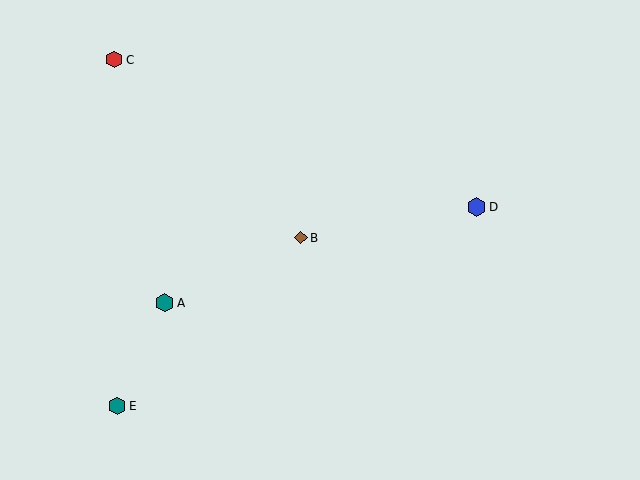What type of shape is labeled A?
Shape A is a teal hexagon.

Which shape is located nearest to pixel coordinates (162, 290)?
The teal hexagon (labeled A) at (165, 303) is nearest to that location.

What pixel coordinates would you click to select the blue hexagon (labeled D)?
Click at (477, 207) to select the blue hexagon D.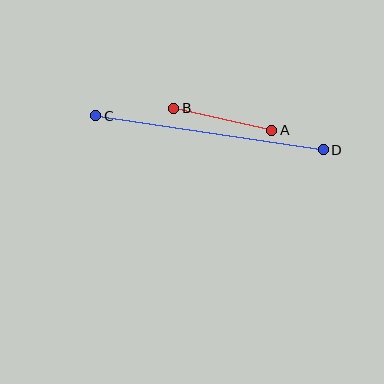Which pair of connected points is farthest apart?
Points C and D are farthest apart.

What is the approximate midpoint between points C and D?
The midpoint is at approximately (209, 133) pixels.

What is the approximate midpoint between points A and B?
The midpoint is at approximately (223, 119) pixels.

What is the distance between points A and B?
The distance is approximately 100 pixels.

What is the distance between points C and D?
The distance is approximately 230 pixels.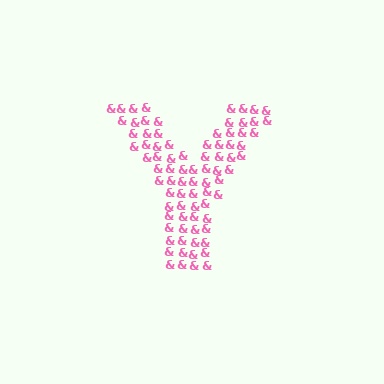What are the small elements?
The small elements are ampersands.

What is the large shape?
The large shape is the letter Y.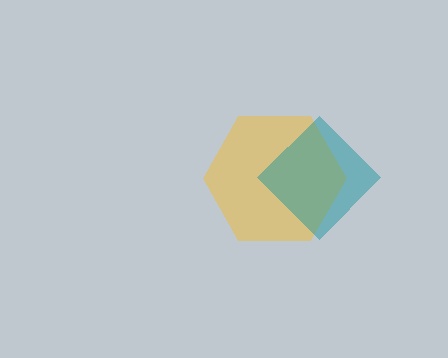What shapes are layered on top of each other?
The layered shapes are: a yellow hexagon, a teal diamond.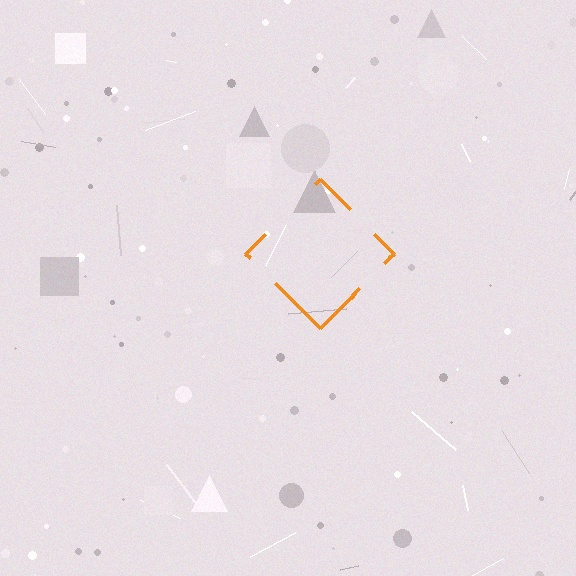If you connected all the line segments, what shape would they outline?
They would outline a diamond.